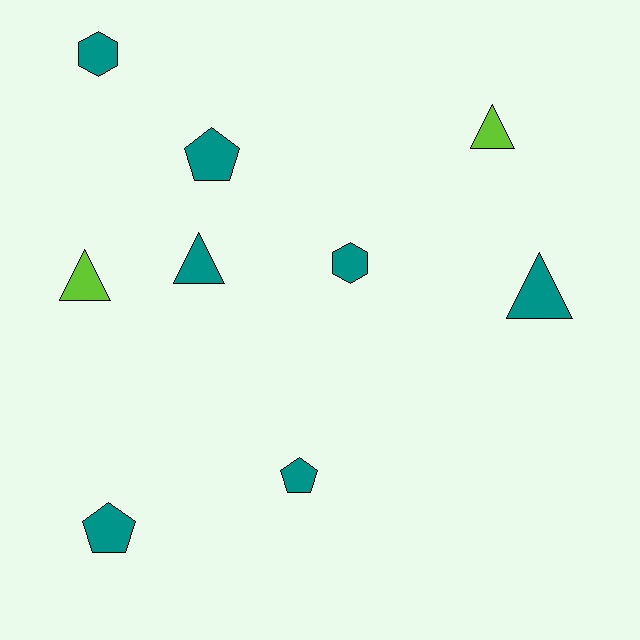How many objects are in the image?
There are 9 objects.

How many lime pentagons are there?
There are no lime pentagons.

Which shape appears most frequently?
Triangle, with 4 objects.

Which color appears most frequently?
Teal, with 7 objects.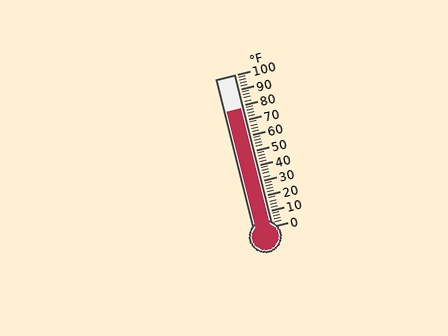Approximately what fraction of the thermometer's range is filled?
The thermometer is filled to approximately 80% of its range.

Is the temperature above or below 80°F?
The temperature is below 80°F.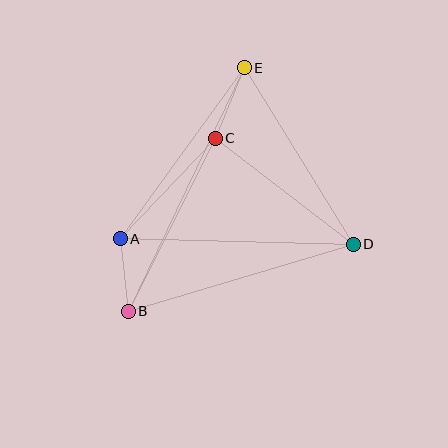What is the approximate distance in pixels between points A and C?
The distance between A and C is approximately 138 pixels.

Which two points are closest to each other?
Points A and B are closest to each other.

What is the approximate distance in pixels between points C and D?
The distance between C and D is approximately 174 pixels.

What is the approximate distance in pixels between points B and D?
The distance between B and D is approximately 235 pixels.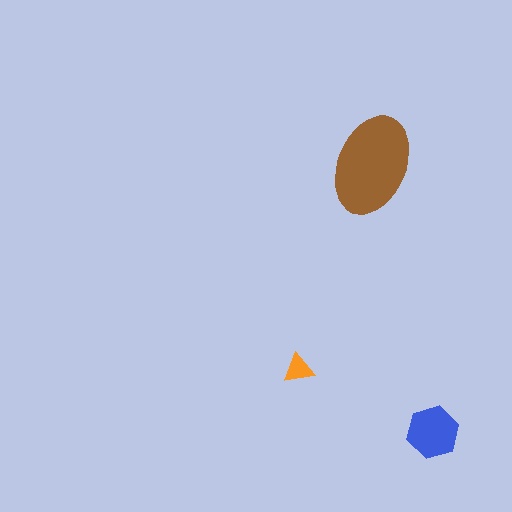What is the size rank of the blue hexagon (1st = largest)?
2nd.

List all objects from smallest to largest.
The orange triangle, the blue hexagon, the brown ellipse.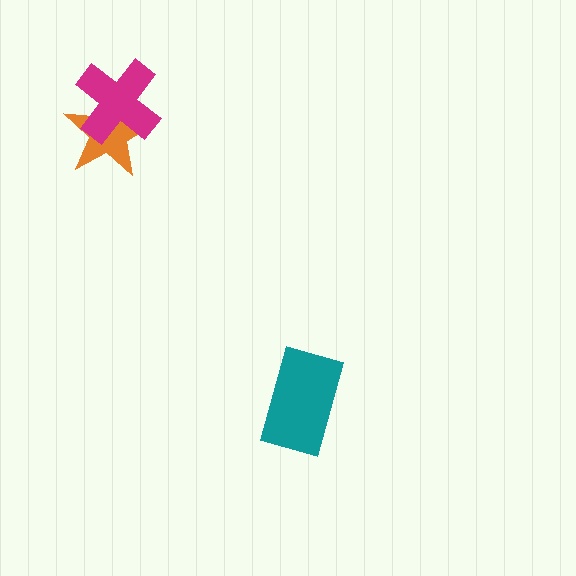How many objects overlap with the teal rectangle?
0 objects overlap with the teal rectangle.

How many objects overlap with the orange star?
1 object overlaps with the orange star.